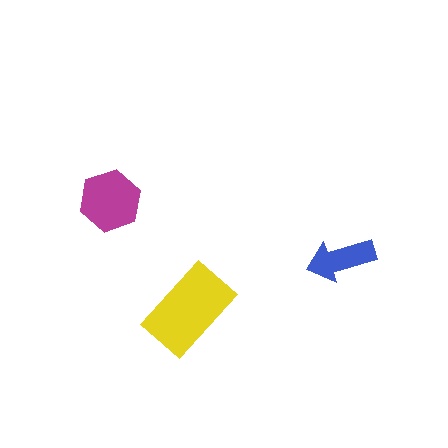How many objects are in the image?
There are 3 objects in the image.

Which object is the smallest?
The blue arrow.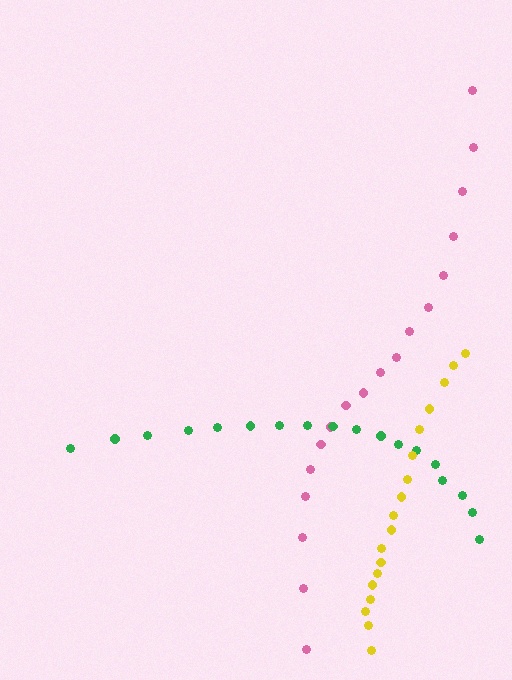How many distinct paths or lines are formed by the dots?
There are 3 distinct paths.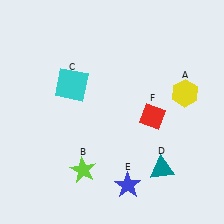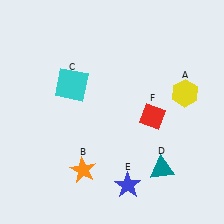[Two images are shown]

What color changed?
The star (B) changed from lime in Image 1 to orange in Image 2.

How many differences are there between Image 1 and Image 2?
There is 1 difference between the two images.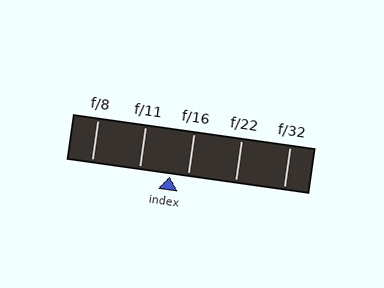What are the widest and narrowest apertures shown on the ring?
The widest aperture shown is f/8 and the narrowest is f/32.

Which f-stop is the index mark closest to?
The index mark is closest to f/16.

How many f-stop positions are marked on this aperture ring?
There are 5 f-stop positions marked.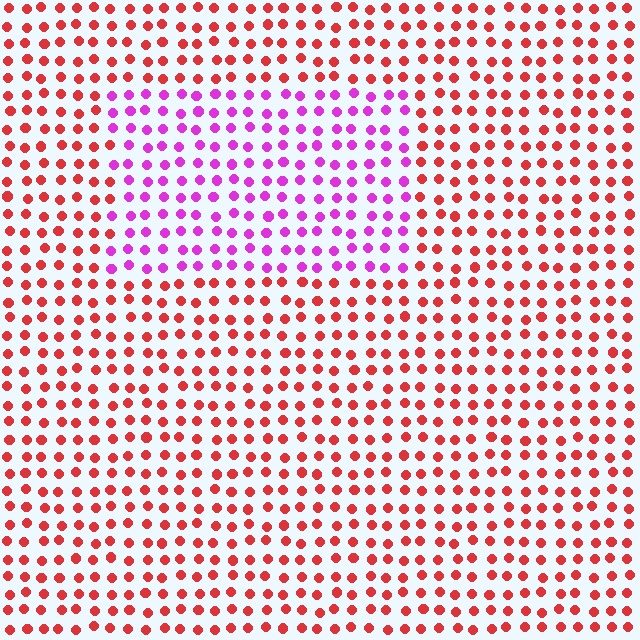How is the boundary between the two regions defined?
The boundary is defined purely by a slight shift in hue (about 57 degrees). Spacing, size, and orientation are identical on both sides.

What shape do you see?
I see a rectangle.